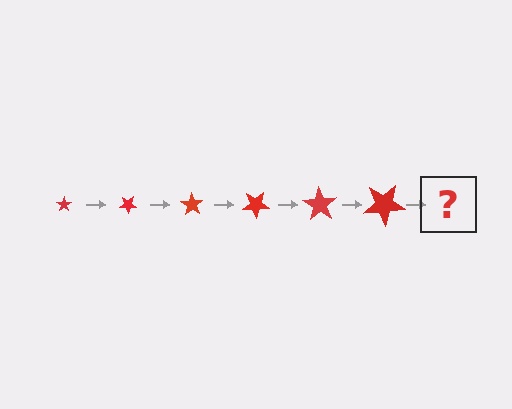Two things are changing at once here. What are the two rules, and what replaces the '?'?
The two rules are that the star grows larger each step and it rotates 35 degrees each step. The '?' should be a star, larger than the previous one and rotated 210 degrees from the start.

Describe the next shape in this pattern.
It should be a star, larger than the previous one and rotated 210 degrees from the start.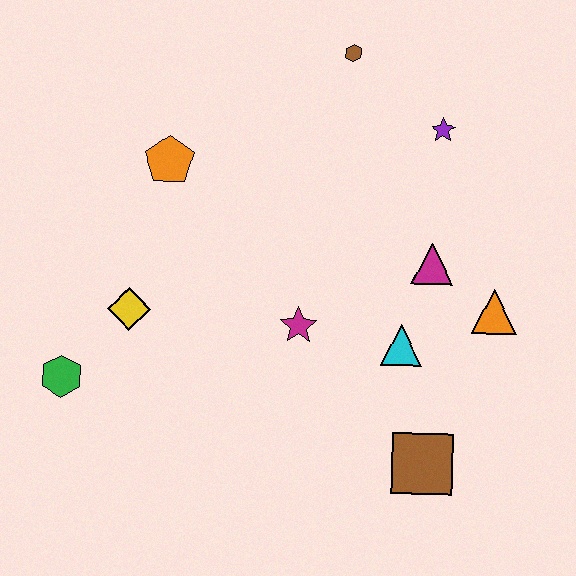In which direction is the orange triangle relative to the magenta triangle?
The orange triangle is to the right of the magenta triangle.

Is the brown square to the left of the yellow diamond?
No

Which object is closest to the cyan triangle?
The magenta triangle is closest to the cyan triangle.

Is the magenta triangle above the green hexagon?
Yes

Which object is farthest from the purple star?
The green hexagon is farthest from the purple star.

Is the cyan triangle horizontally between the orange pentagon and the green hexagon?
No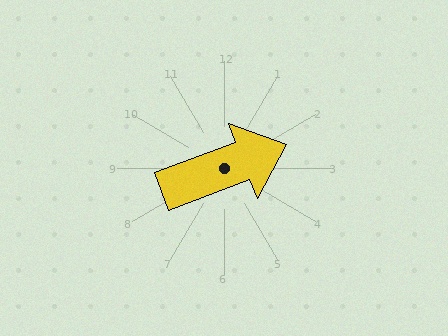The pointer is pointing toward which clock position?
Roughly 2 o'clock.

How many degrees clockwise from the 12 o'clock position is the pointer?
Approximately 69 degrees.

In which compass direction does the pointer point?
East.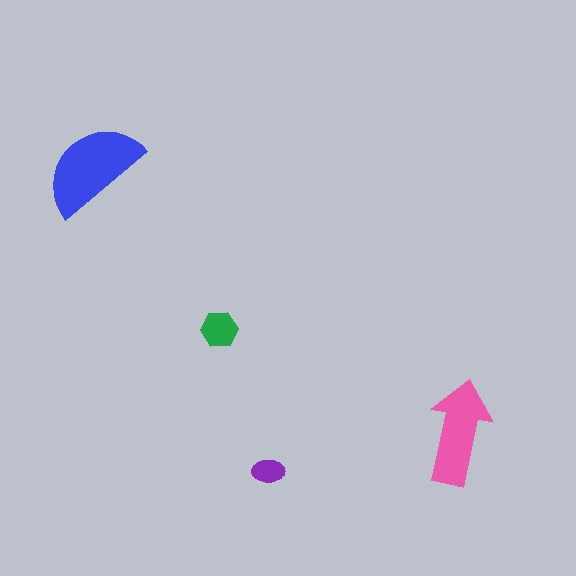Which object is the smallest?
The purple ellipse.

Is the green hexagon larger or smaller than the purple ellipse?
Larger.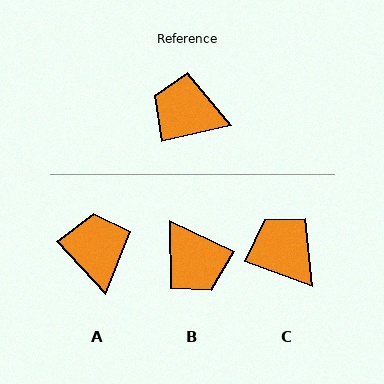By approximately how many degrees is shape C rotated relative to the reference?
Approximately 34 degrees clockwise.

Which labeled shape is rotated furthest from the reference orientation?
B, about 142 degrees away.